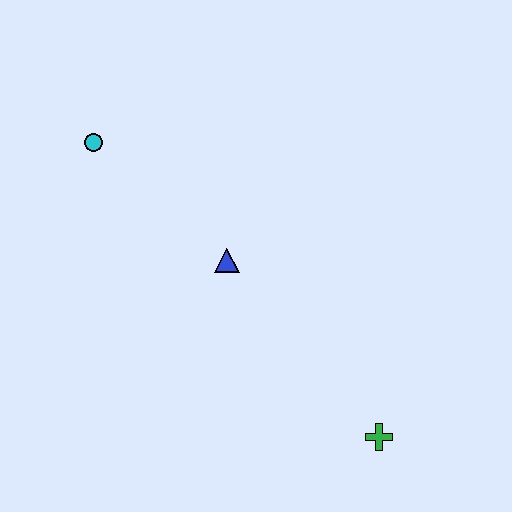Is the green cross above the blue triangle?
No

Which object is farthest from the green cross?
The cyan circle is farthest from the green cross.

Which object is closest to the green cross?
The blue triangle is closest to the green cross.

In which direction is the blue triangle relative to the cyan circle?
The blue triangle is to the right of the cyan circle.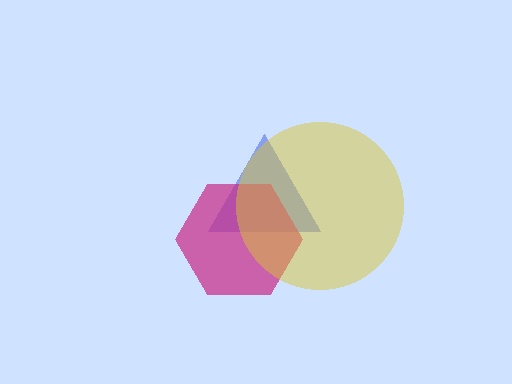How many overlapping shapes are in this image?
There are 3 overlapping shapes in the image.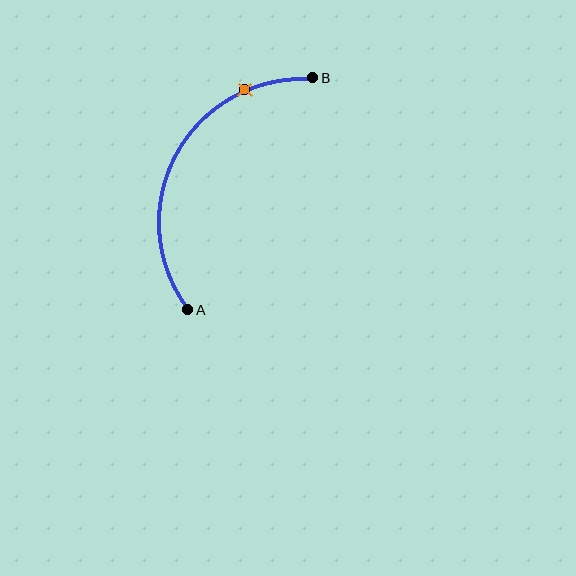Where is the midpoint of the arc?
The arc midpoint is the point on the curve farthest from the straight line joining A and B. It sits to the left of that line.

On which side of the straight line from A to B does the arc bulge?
The arc bulges to the left of the straight line connecting A and B.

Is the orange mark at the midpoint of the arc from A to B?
No. The orange mark lies on the arc but is closer to endpoint B. The arc midpoint would be at the point on the curve equidistant along the arc from both A and B.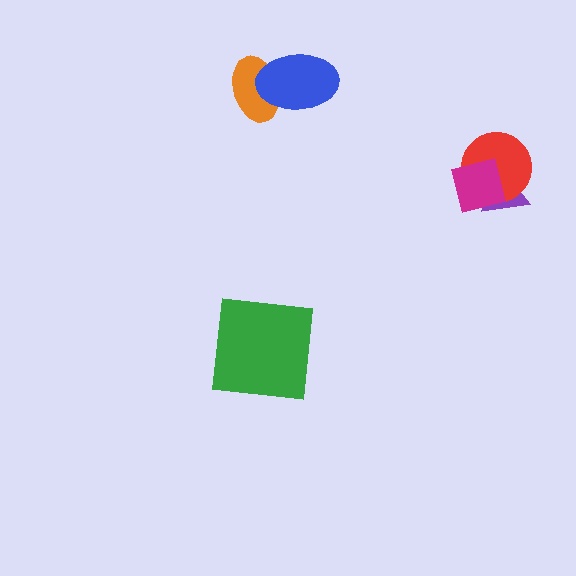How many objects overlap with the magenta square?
2 objects overlap with the magenta square.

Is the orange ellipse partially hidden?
Yes, it is partially covered by another shape.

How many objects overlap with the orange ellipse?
1 object overlaps with the orange ellipse.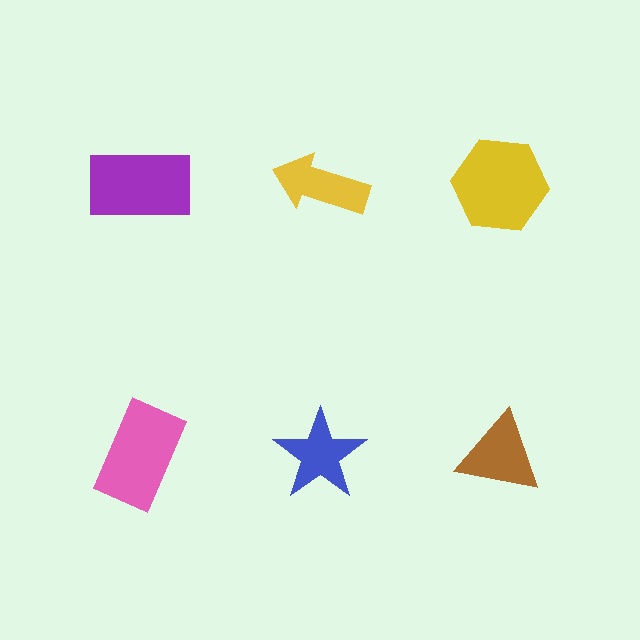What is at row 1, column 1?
A purple rectangle.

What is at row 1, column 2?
A yellow arrow.